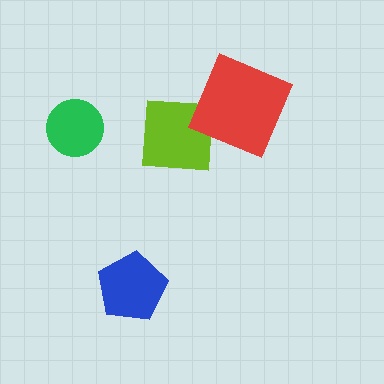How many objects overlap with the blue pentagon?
0 objects overlap with the blue pentagon.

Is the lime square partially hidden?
Yes, it is partially covered by another shape.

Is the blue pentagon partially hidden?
No, no other shape covers it.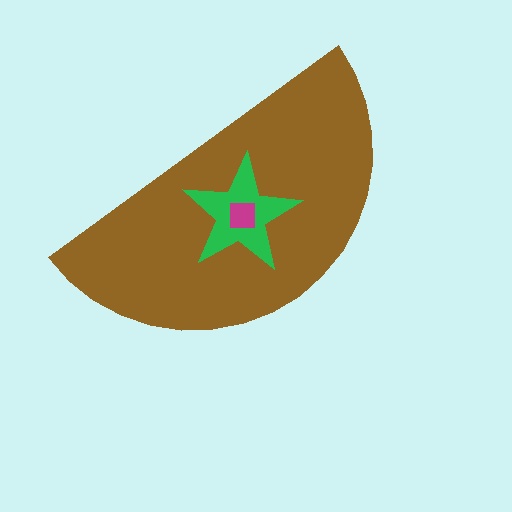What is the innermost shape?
The magenta square.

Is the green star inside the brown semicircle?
Yes.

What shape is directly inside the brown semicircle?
The green star.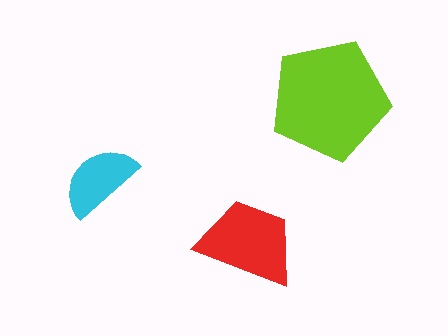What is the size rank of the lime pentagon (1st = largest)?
1st.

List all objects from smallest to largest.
The cyan semicircle, the red trapezoid, the lime pentagon.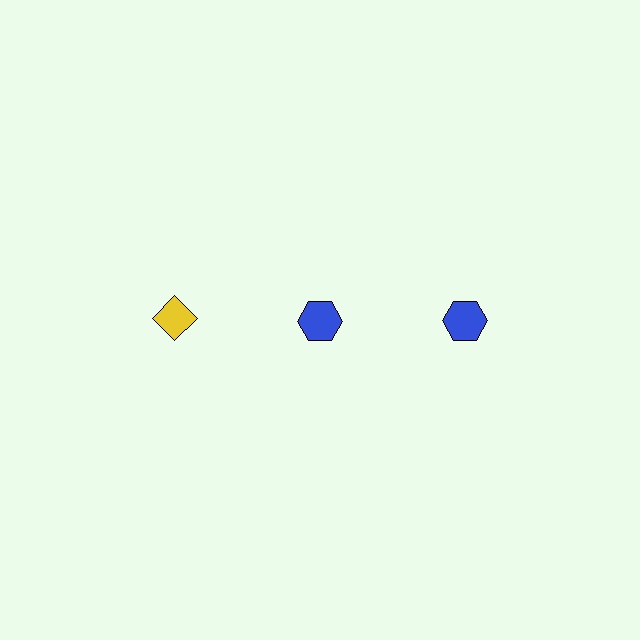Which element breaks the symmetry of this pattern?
The yellow diamond in the top row, leftmost column breaks the symmetry. All other shapes are blue hexagons.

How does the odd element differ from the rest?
It differs in both color (yellow instead of blue) and shape (diamond instead of hexagon).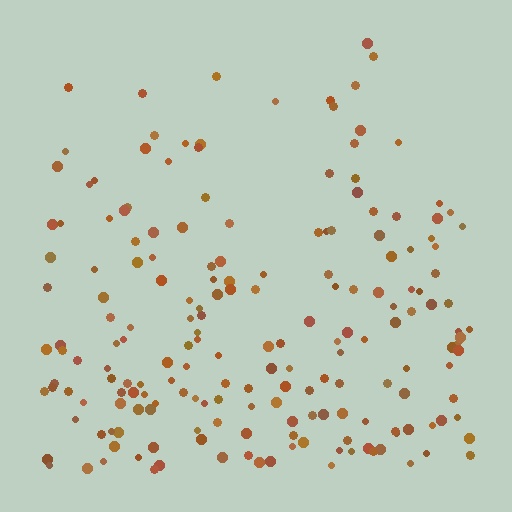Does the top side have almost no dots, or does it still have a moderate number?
Still a moderate number, just noticeably fewer than the bottom.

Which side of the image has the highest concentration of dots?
The bottom.